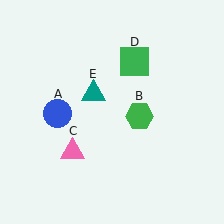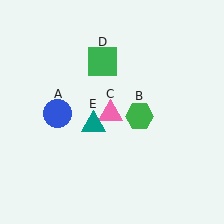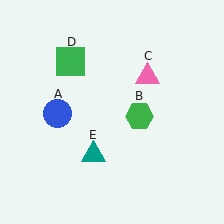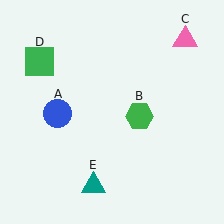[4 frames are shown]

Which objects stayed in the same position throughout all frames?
Blue circle (object A) and green hexagon (object B) remained stationary.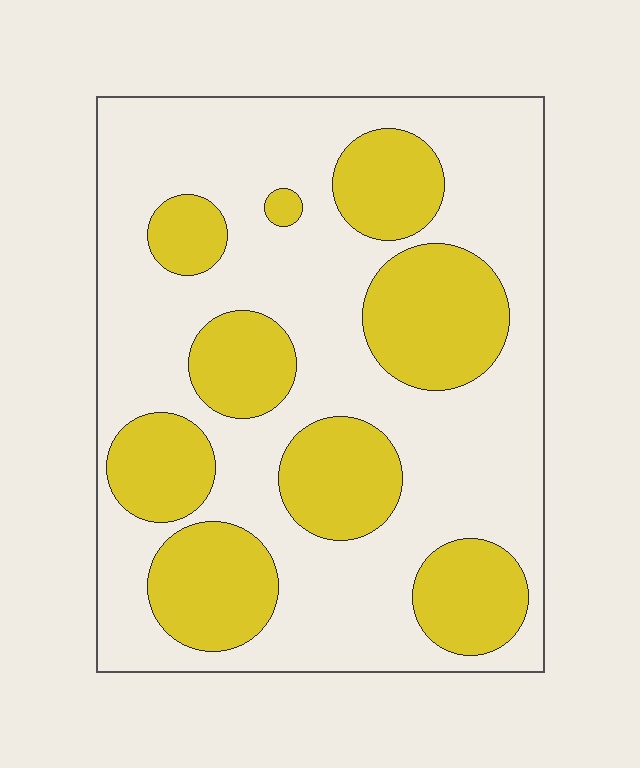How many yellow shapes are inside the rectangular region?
9.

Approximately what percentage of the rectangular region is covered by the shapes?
Approximately 35%.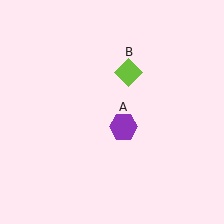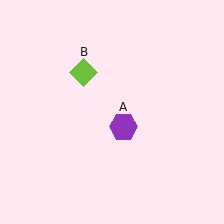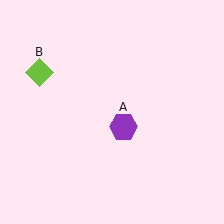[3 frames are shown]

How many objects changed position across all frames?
1 object changed position: lime diamond (object B).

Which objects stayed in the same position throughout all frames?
Purple hexagon (object A) remained stationary.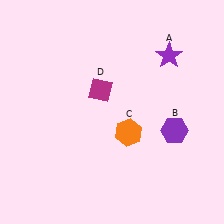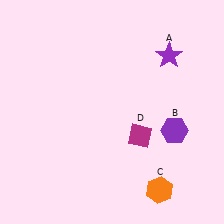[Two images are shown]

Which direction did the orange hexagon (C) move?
The orange hexagon (C) moved down.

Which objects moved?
The objects that moved are: the orange hexagon (C), the magenta diamond (D).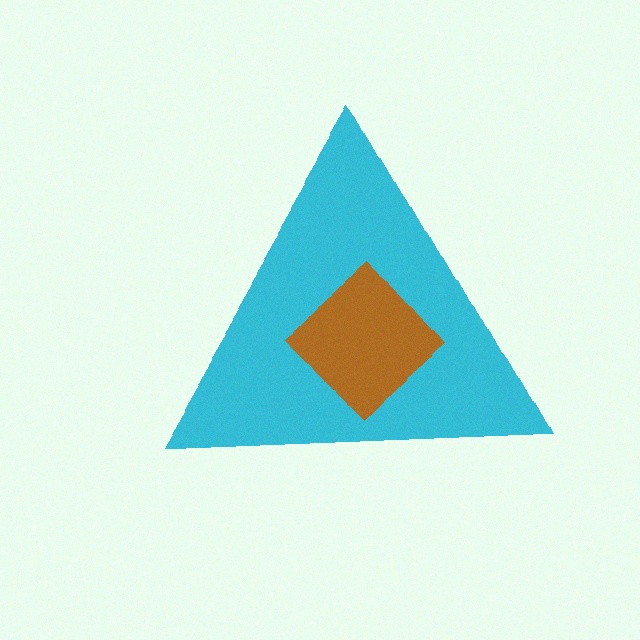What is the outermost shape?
The cyan triangle.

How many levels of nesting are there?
2.